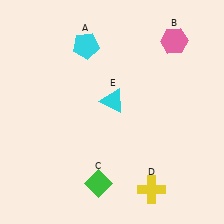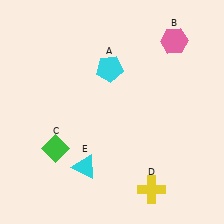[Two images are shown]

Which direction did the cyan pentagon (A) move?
The cyan pentagon (A) moved right.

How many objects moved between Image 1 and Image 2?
3 objects moved between the two images.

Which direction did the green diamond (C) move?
The green diamond (C) moved left.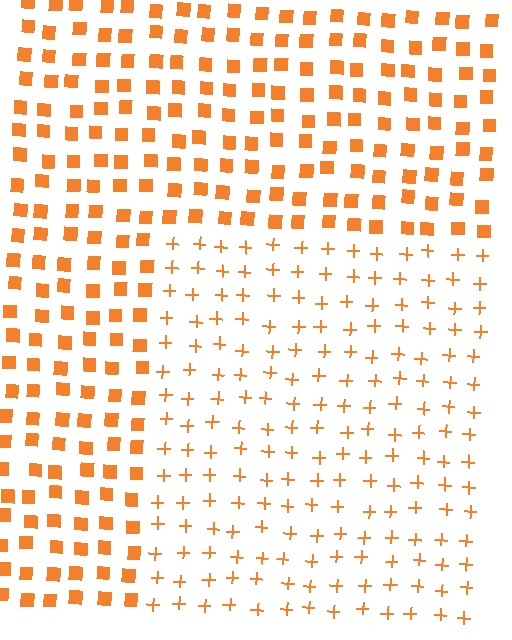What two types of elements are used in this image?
The image uses plus signs inside the rectangle region and squares outside it.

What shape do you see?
I see a rectangle.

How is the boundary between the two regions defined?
The boundary is defined by a change in element shape: plus signs inside vs. squares outside. All elements share the same color and spacing.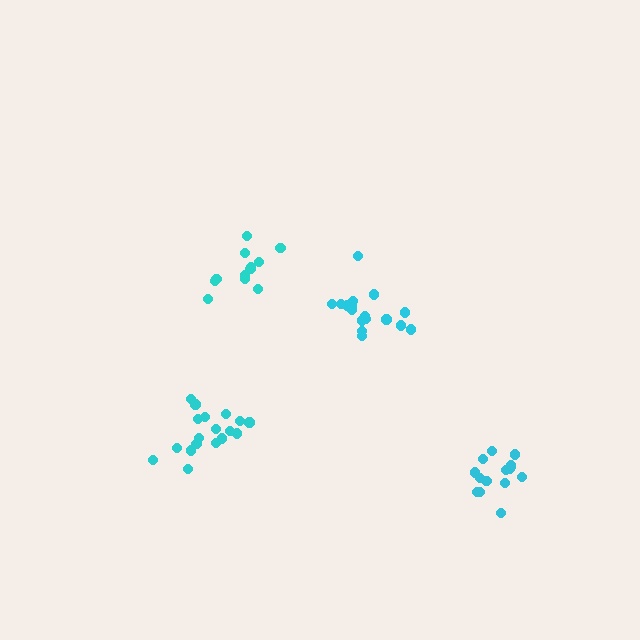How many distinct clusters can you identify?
There are 4 distinct clusters.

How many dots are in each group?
Group 1: 12 dots, Group 2: 18 dots, Group 3: 15 dots, Group 4: 17 dots (62 total).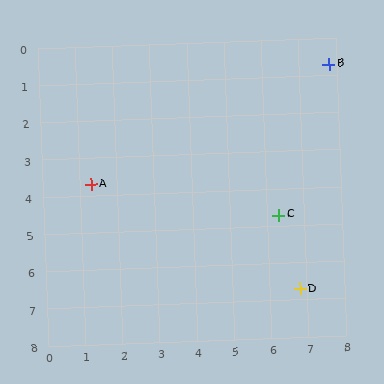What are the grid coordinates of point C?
Point C is at approximately (6.3, 4.7).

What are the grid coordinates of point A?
Point A is at approximately (1.3, 3.7).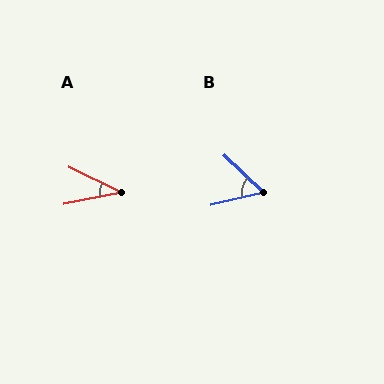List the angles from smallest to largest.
A (37°), B (57°).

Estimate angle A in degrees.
Approximately 37 degrees.